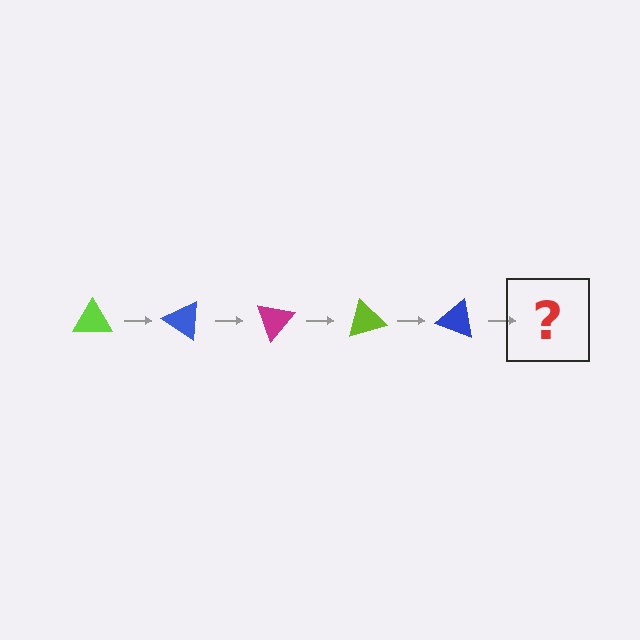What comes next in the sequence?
The next element should be a magenta triangle, rotated 175 degrees from the start.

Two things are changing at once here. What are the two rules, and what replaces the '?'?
The two rules are that it rotates 35 degrees each step and the color cycles through lime, blue, and magenta. The '?' should be a magenta triangle, rotated 175 degrees from the start.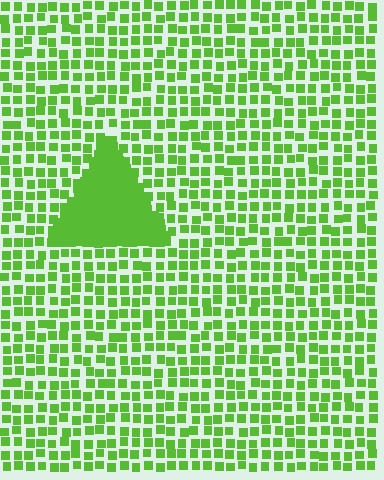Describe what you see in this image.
The image contains small lime elements arranged at two different densities. A triangle-shaped region is visible where the elements are more densely packed than the surrounding area.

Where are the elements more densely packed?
The elements are more densely packed inside the triangle boundary.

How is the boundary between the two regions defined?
The boundary is defined by a change in element density (approximately 3.0x ratio). All elements are the same color, size, and shape.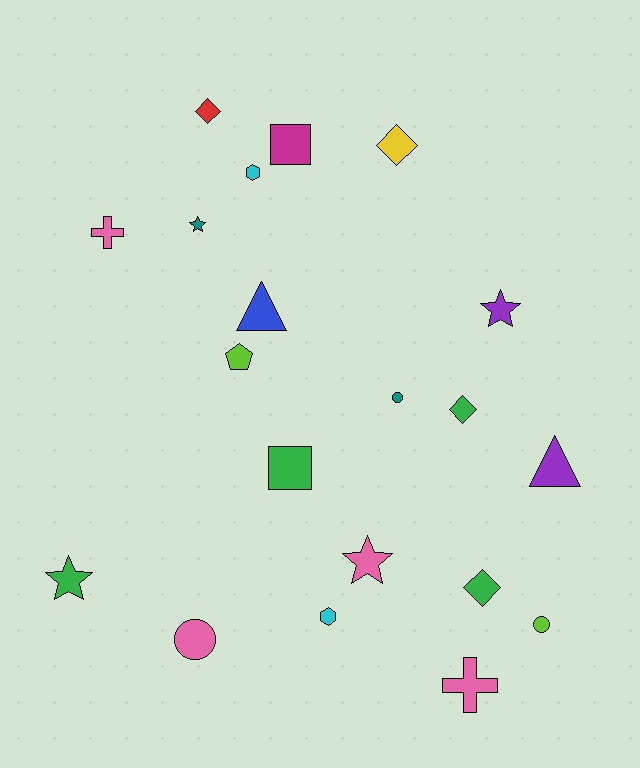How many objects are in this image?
There are 20 objects.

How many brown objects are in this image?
There are no brown objects.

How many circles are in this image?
There are 3 circles.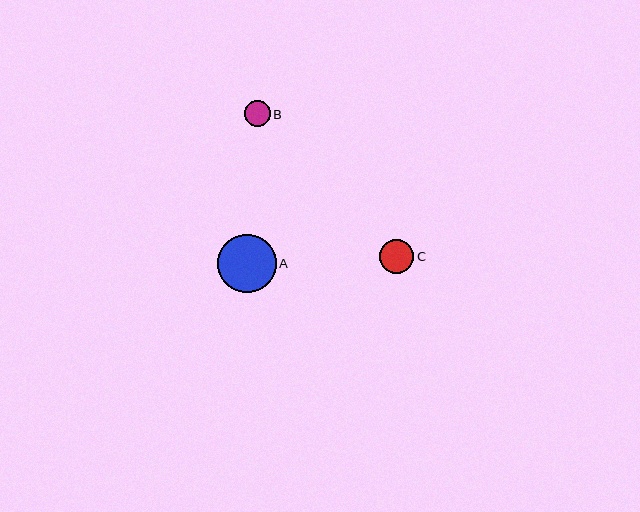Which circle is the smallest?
Circle B is the smallest with a size of approximately 26 pixels.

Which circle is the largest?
Circle A is the largest with a size of approximately 59 pixels.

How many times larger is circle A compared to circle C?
Circle A is approximately 1.7 times the size of circle C.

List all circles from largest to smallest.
From largest to smallest: A, C, B.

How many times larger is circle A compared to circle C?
Circle A is approximately 1.7 times the size of circle C.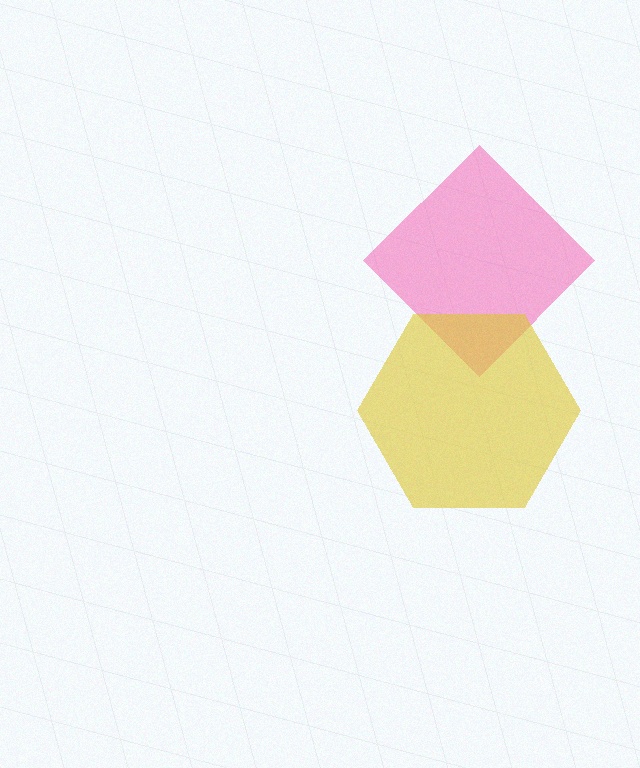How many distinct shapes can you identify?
There are 2 distinct shapes: a pink diamond, a yellow hexagon.